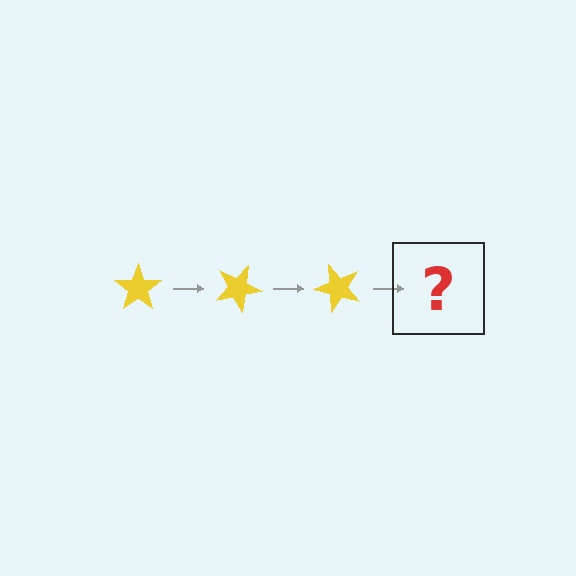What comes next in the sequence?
The next element should be a yellow star rotated 75 degrees.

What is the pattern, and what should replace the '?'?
The pattern is that the star rotates 25 degrees each step. The '?' should be a yellow star rotated 75 degrees.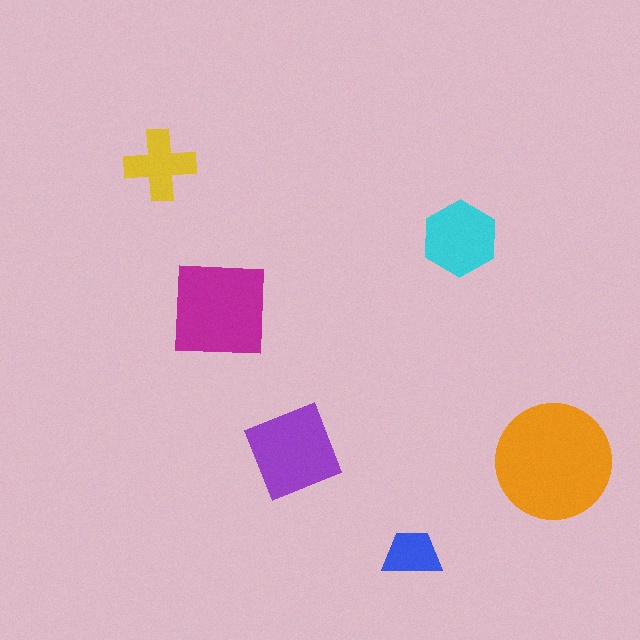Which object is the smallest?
The blue trapezoid.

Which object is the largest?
The orange circle.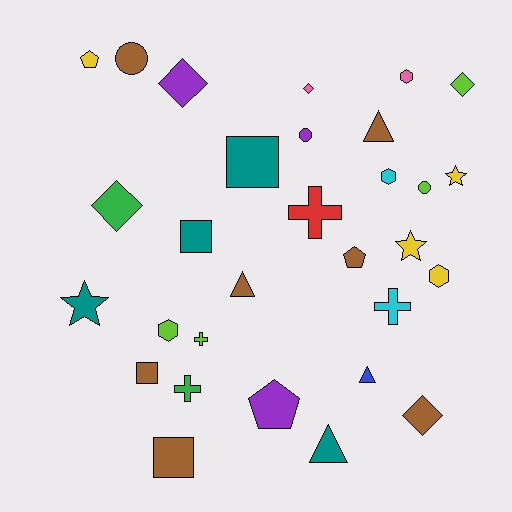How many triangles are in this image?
There are 4 triangles.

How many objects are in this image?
There are 30 objects.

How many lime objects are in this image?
There are 4 lime objects.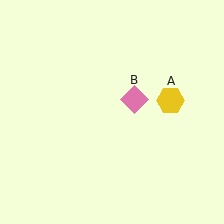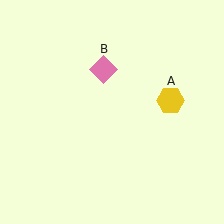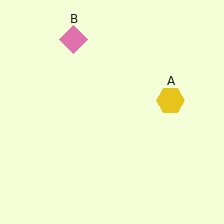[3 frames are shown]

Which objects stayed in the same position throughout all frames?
Yellow hexagon (object A) remained stationary.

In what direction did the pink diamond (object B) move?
The pink diamond (object B) moved up and to the left.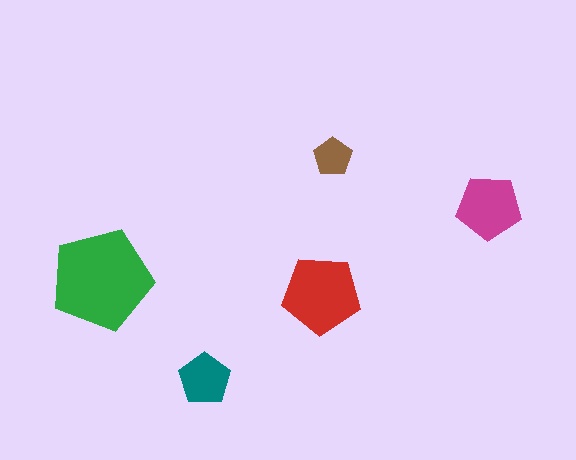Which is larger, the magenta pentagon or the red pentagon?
The red one.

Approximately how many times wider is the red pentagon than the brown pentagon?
About 2 times wider.